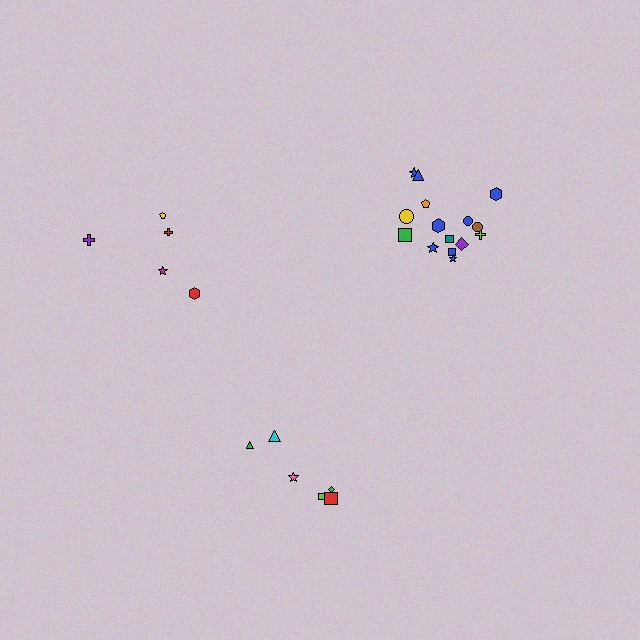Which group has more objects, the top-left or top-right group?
The top-right group.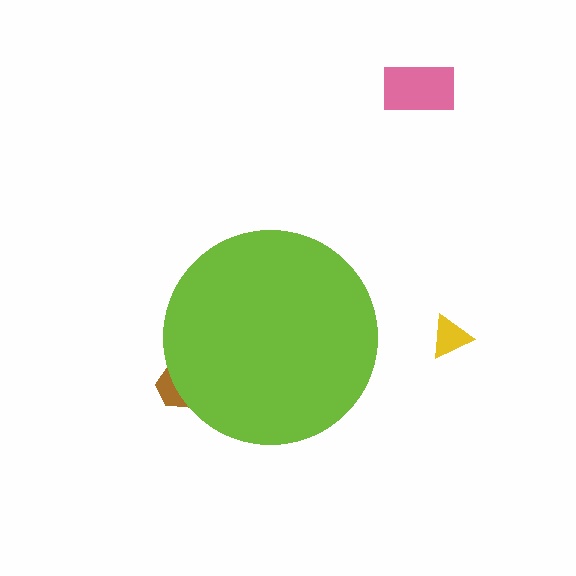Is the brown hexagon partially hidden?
Yes, the brown hexagon is partially hidden behind the lime circle.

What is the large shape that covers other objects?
A lime circle.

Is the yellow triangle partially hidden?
No, the yellow triangle is fully visible.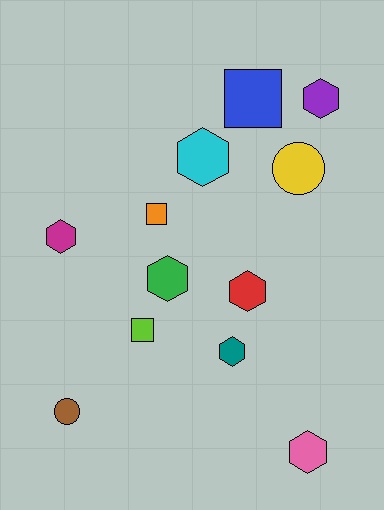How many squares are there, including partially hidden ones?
There are 3 squares.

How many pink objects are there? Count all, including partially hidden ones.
There is 1 pink object.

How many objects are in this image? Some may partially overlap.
There are 12 objects.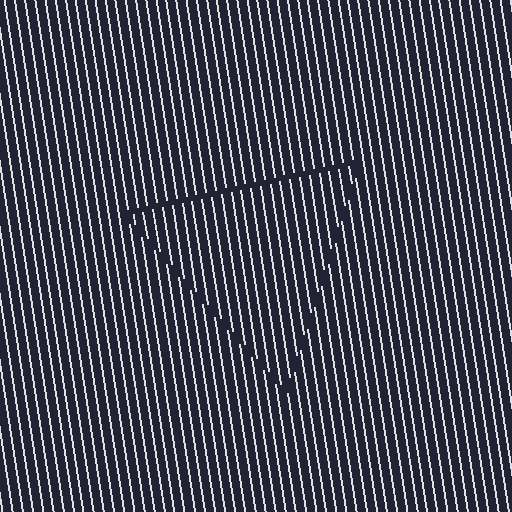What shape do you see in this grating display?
An illusory triangle. The interior of the shape contains the same grating, shifted by half a period — the contour is defined by the phase discontinuity where line-ends from the inner and outer gratings abut.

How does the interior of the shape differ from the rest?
The interior of the shape contains the same grating, shifted by half a period — the contour is defined by the phase discontinuity where line-ends from the inner and outer gratings abut.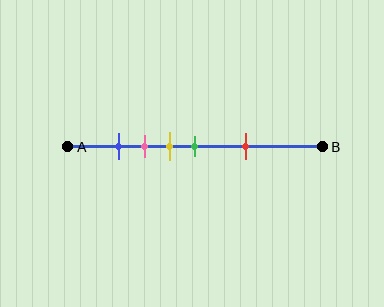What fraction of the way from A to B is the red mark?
The red mark is approximately 70% (0.7) of the way from A to B.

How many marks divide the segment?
There are 5 marks dividing the segment.